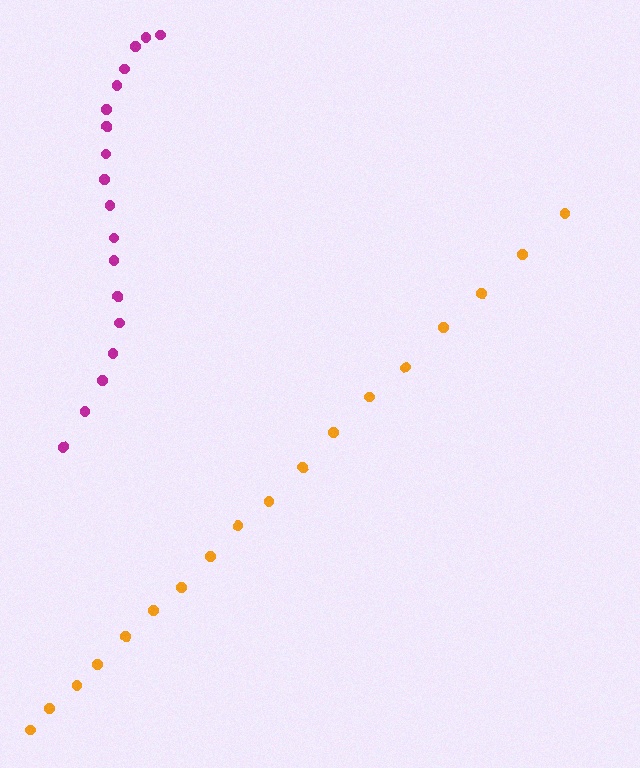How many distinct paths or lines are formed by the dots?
There are 2 distinct paths.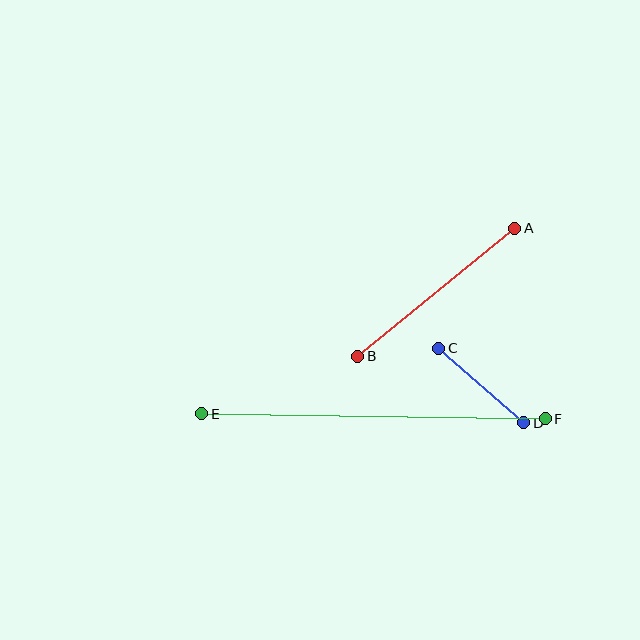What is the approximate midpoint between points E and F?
The midpoint is at approximately (374, 416) pixels.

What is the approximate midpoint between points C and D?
The midpoint is at approximately (481, 386) pixels.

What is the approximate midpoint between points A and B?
The midpoint is at approximately (436, 292) pixels.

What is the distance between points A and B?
The distance is approximately 202 pixels.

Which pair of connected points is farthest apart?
Points E and F are farthest apart.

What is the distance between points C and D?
The distance is approximately 113 pixels.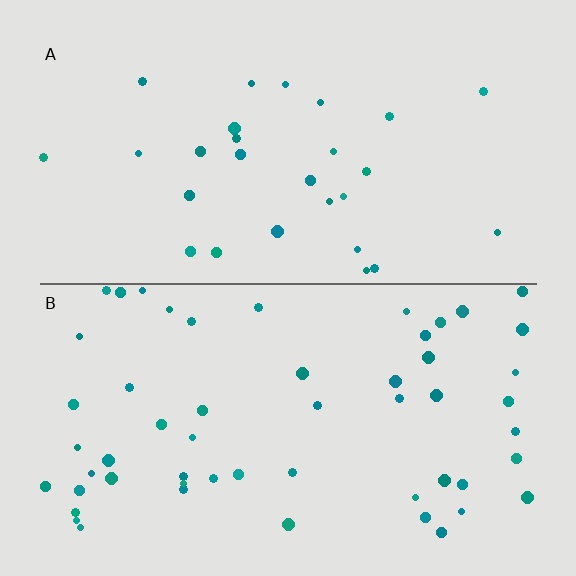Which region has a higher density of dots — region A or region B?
B (the bottom).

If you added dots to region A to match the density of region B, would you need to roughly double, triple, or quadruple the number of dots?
Approximately double.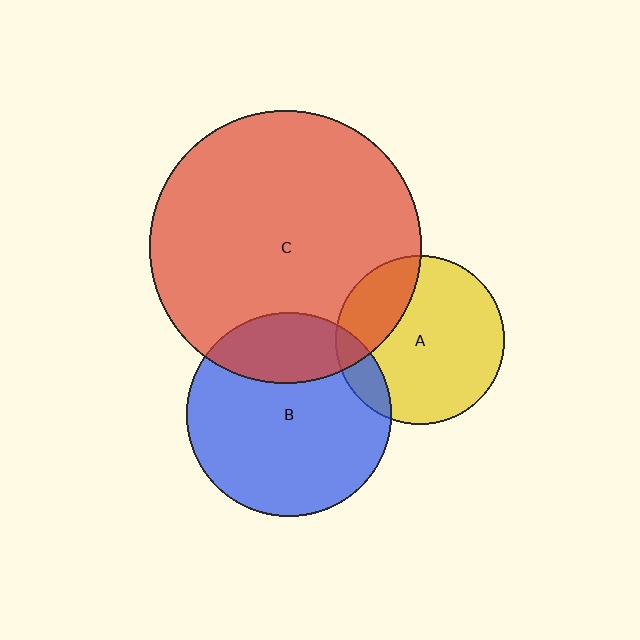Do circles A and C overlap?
Yes.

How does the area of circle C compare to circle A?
Approximately 2.6 times.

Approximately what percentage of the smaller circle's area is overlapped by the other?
Approximately 25%.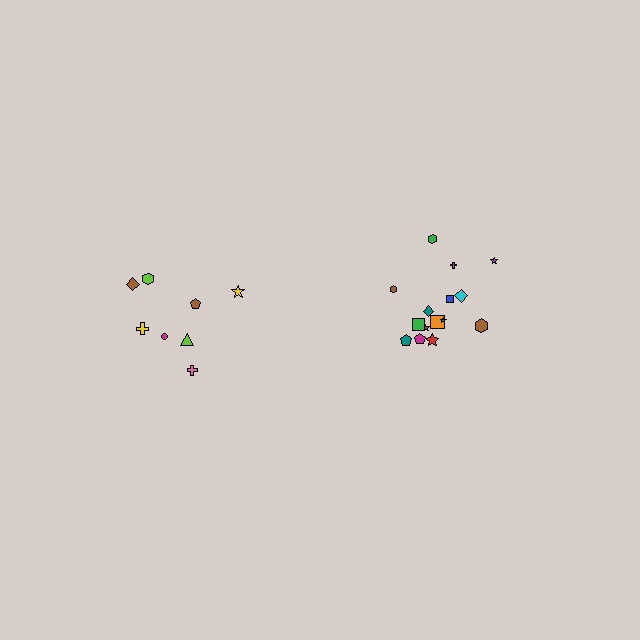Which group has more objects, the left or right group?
The right group.